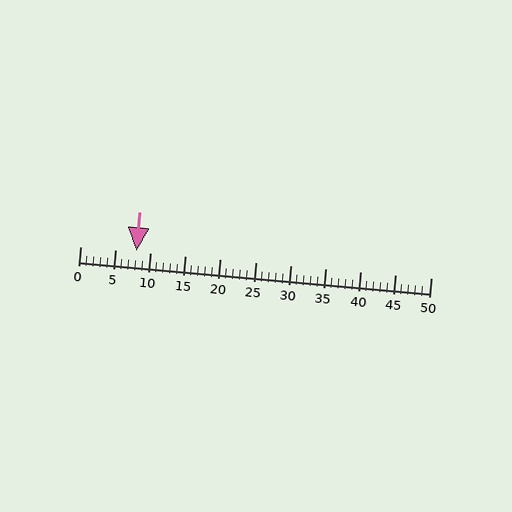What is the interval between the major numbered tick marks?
The major tick marks are spaced 5 units apart.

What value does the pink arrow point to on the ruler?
The pink arrow points to approximately 8.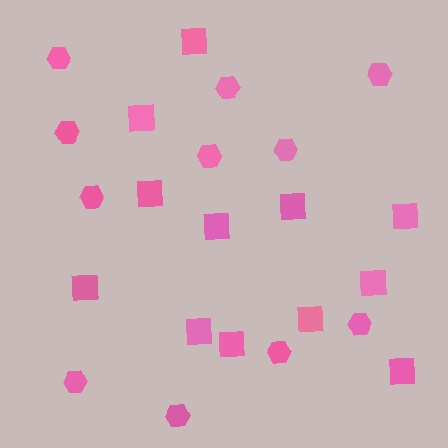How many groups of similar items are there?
There are 2 groups: one group of squares (12) and one group of hexagons (11).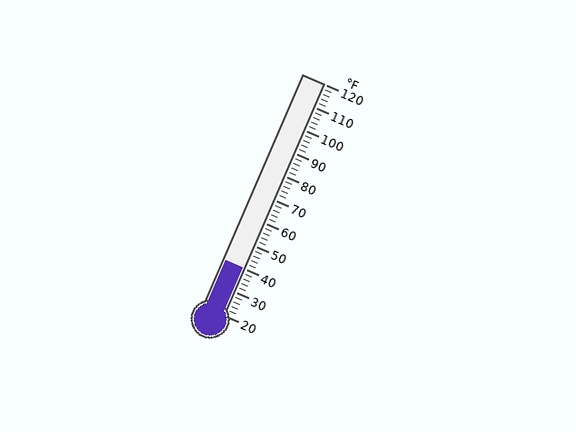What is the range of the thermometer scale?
The thermometer scale ranges from 20°F to 120°F.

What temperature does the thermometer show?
The thermometer shows approximately 40°F.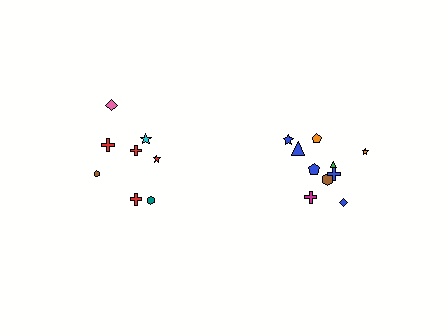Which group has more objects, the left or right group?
The right group.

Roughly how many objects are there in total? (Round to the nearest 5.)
Roughly 20 objects in total.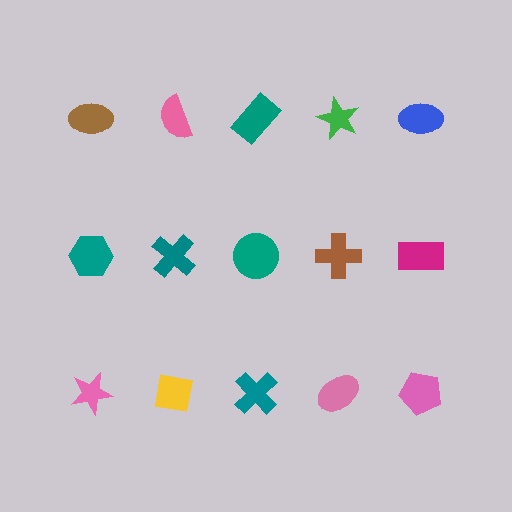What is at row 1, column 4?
A green star.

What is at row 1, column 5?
A blue ellipse.